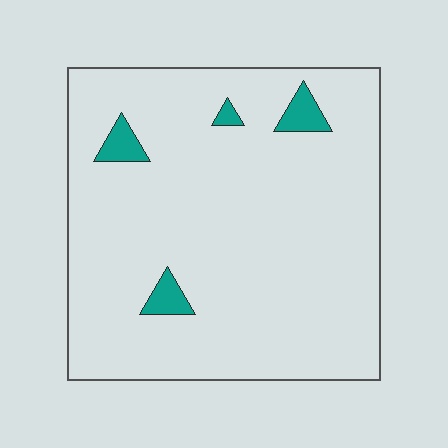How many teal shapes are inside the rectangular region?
4.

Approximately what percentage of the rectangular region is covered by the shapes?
Approximately 5%.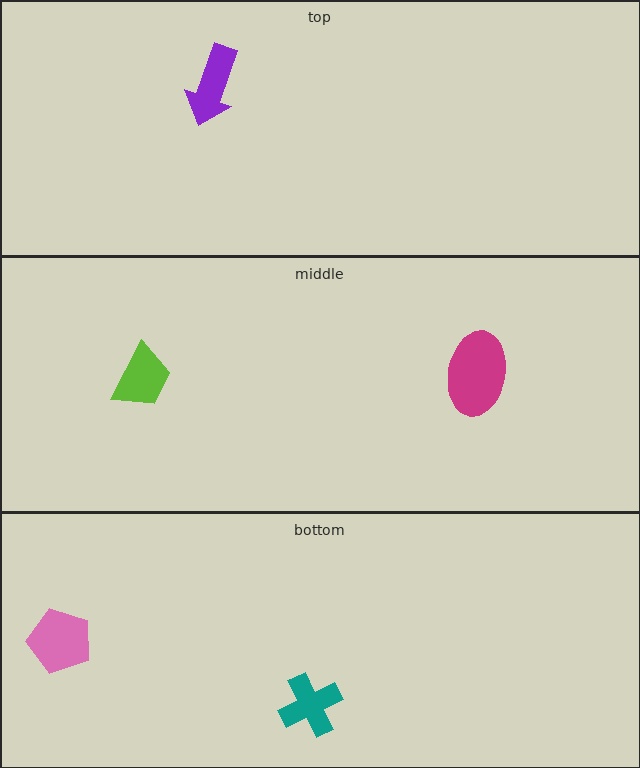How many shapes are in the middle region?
2.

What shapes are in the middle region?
The magenta ellipse, the lime trapezoid.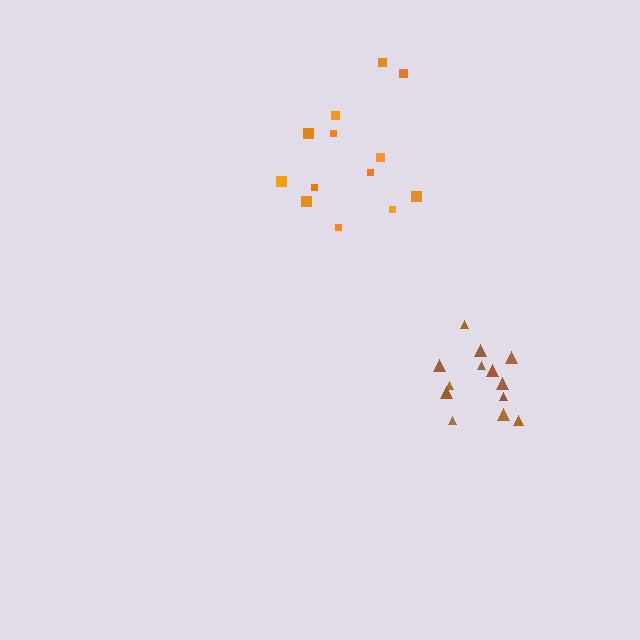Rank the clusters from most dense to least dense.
brown, orange.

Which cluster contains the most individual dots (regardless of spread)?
Brown (13).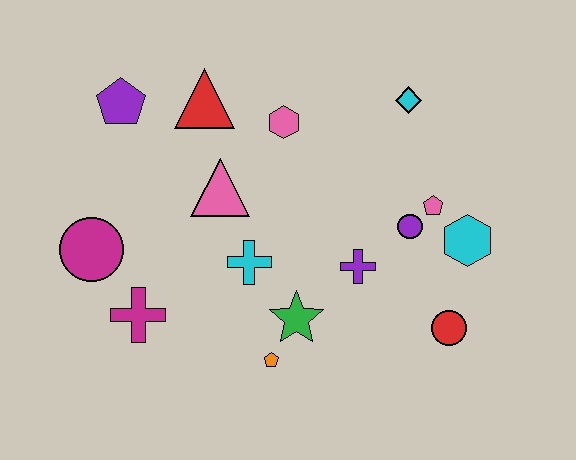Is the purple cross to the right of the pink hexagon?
Yes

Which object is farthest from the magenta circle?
The cyan hexagon is farthest from the magenta circle.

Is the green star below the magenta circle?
Yes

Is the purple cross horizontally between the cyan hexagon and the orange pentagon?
Yes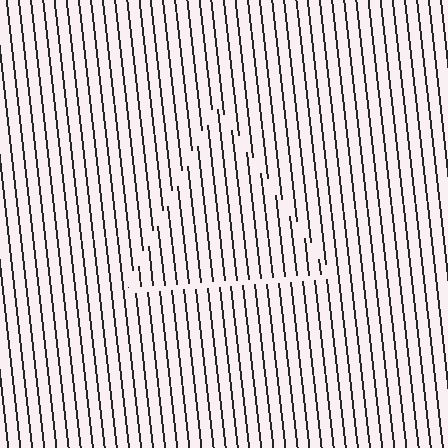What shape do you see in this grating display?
An illusory triangle. The interior of the shape contains the same grating, shifted by half a period — the contour is defined by the phase discontinuity where line-ends from the inner and outer gratings abut.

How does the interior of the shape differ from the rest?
The interior of the shape contains the same grating, shifted by half a period — the contour is defined by the phase discontinuity where line-ends from the inner and outer gratings abut.